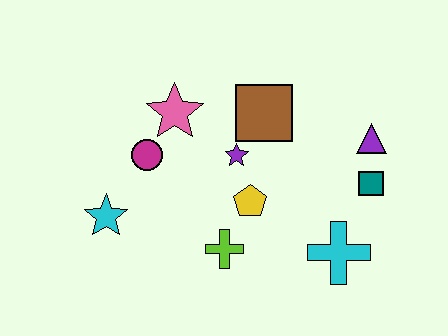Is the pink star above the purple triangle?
Yes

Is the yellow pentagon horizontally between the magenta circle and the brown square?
Yes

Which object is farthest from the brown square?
The cyan star is farthest from the brown square.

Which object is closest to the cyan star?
The magenta circle is closest to the cyan star.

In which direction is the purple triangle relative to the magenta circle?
The purple triangle is to the right of the magenta circle.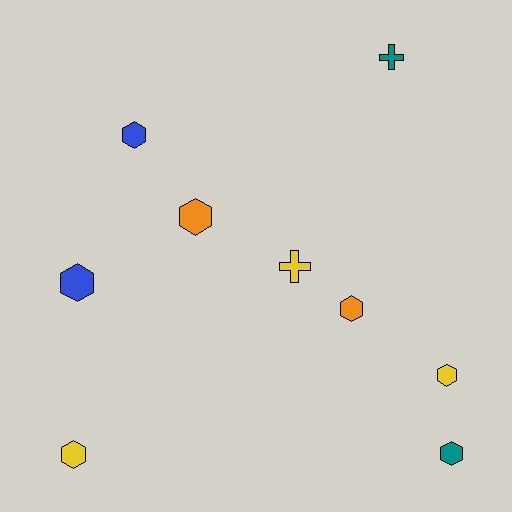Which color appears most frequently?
Yellow, with 3 objects.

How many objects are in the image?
There are 9 objects.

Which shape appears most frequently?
Hexagon, with 7 objects.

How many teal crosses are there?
There is 1 teal cross.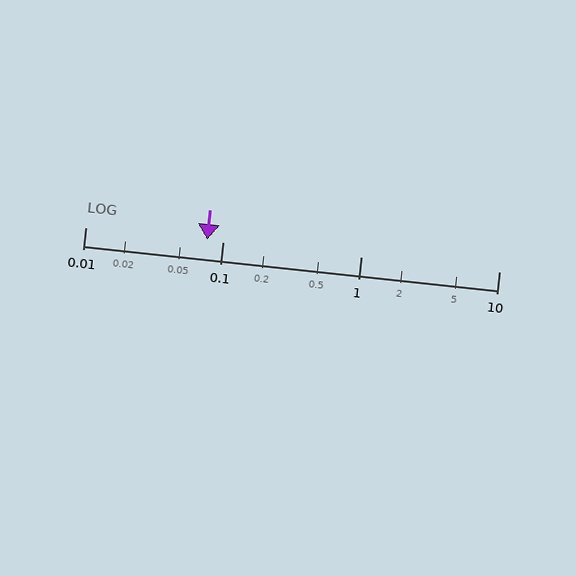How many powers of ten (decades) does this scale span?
The scale spans 3 decades, from 0.01 to 10.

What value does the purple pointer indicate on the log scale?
The pointer indicates approximately 0.076.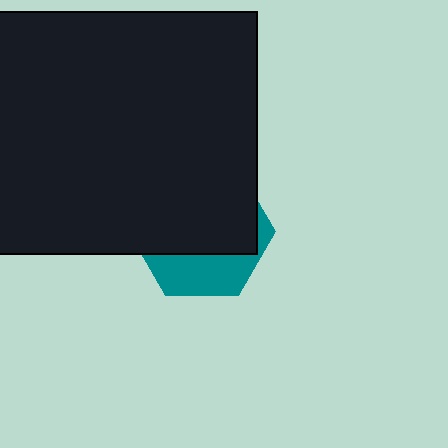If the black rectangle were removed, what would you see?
You would see the complete teal hexagon.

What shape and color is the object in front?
The object in front is a black rectangle.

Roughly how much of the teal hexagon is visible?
A small part of it is visible (roughly 31%).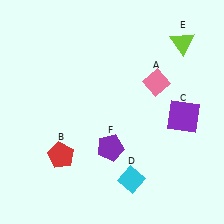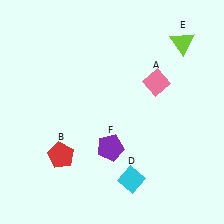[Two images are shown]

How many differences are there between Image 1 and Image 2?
There is 1 difference between the two images.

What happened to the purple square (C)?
The purple square (C) was removed in Image 2. It was in the bottom-right area of Image 1.